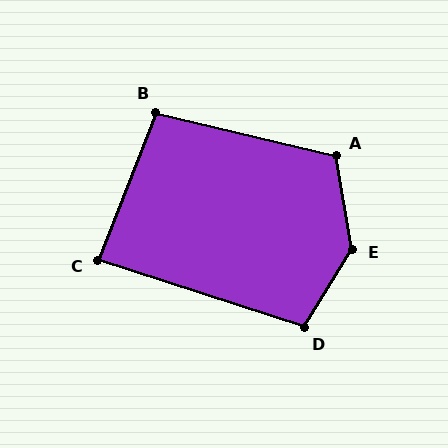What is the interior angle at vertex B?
Approximately 97 degrees (obtuse).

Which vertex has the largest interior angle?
E, at approximately 138 degrees.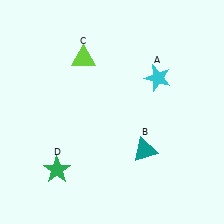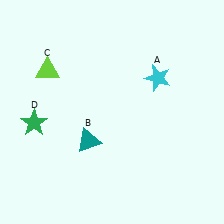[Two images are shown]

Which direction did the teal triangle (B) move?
The teal triangle (B) moved left.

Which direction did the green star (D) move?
The green star (D) moved up.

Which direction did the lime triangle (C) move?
The lime triangle (C) moved left.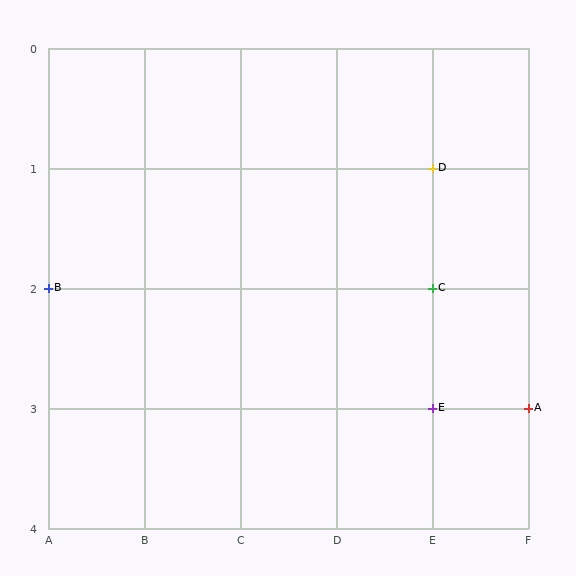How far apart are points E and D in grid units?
Points E and D are 2 rows apart.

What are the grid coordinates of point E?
Point E is at grid coordinates (E, 3).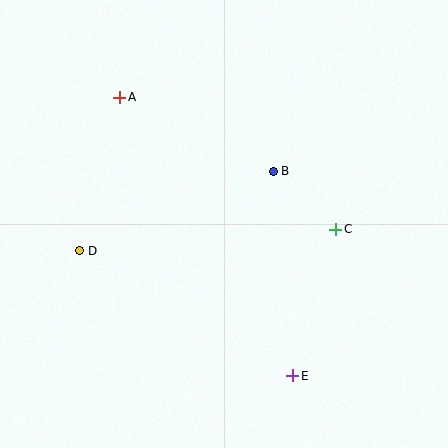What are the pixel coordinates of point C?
Point C is at (336, 229).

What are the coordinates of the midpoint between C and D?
The midpoint between C and D is at (208, 240).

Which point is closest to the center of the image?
Point B at (273, 171) is closest to the center.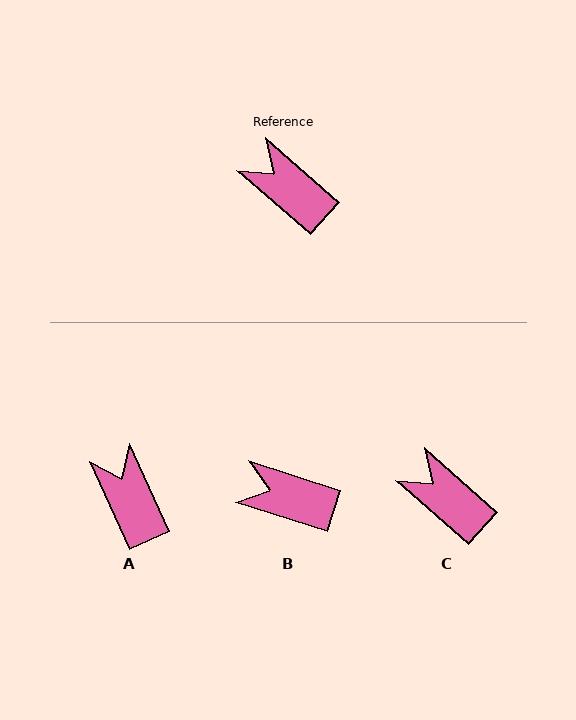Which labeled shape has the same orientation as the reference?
C.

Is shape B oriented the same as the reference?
No, it is off by about 24 degrees.